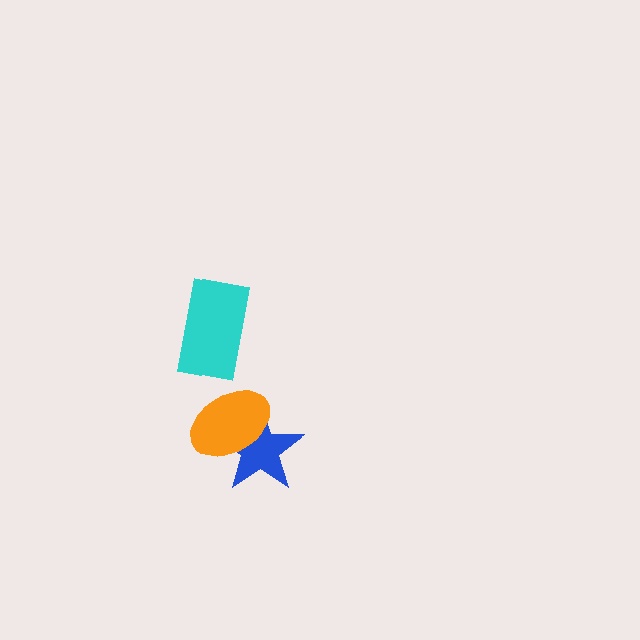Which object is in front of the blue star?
The orange ellipse is in front of the blue star.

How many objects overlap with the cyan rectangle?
0 objects overlap with the cyan rectangle.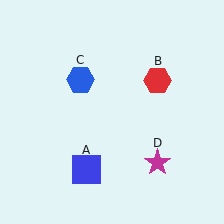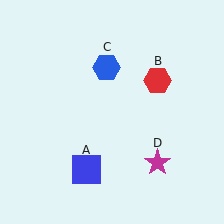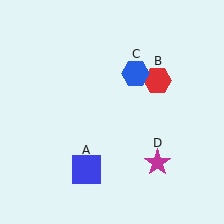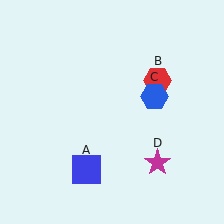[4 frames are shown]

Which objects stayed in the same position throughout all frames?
Blue square (object A) and red hexagon (object B) and magenta star (object D) remained stationary.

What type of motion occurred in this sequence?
The blue hexagon (object C) rotated clockwise around the center of the scene.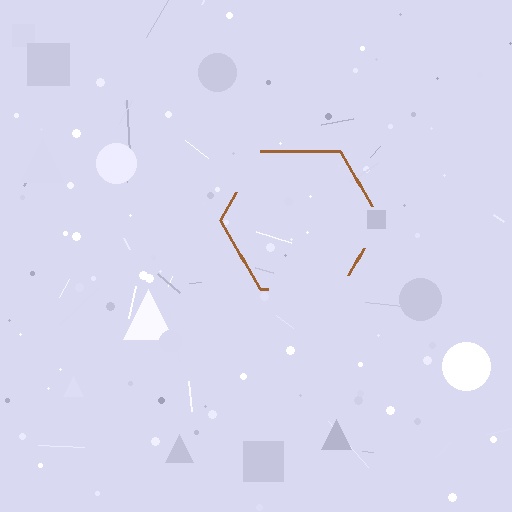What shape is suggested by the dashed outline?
The dashed outline suggests a hexagon.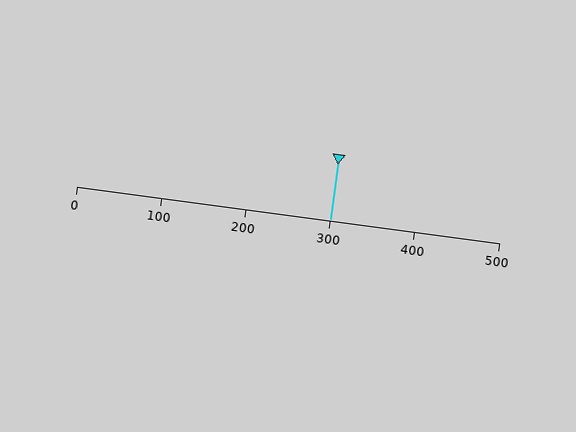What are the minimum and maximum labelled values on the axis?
The axis runs from 0 to 500.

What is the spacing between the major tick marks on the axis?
The major ticks are spaced 100 apart.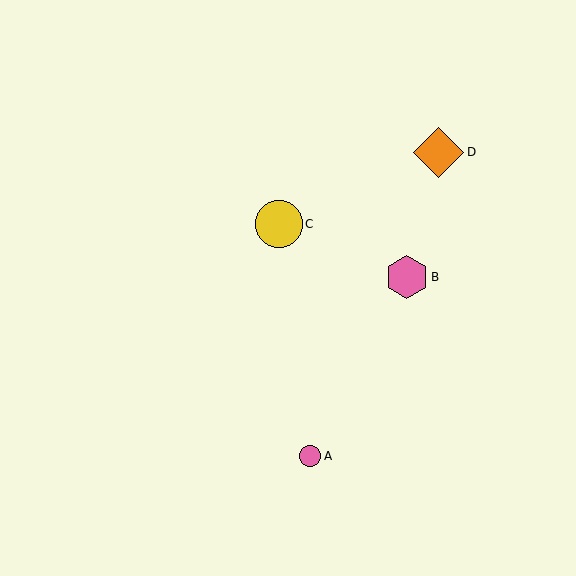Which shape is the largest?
The orange diamond (labeled D) is the largest.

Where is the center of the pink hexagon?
The center of the pink hexagon is at (407, 277).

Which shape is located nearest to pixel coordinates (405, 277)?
The pink hexagon (labeled B) at (407, 277) is nearest to that location.